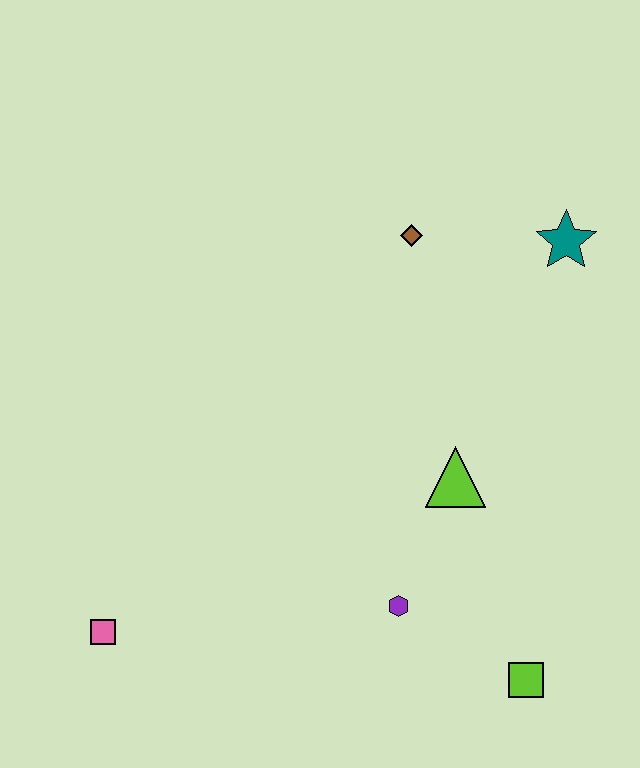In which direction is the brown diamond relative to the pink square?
The brown diamond is above the pink square.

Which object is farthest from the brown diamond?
The pink square is farthest from the brown diamond.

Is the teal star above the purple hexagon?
Yes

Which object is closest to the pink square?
The purple hexagon is closest to the pink square.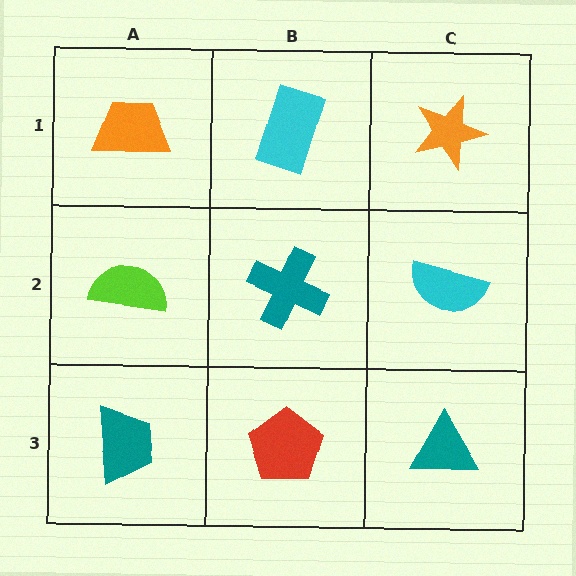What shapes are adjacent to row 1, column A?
A lime semicircle (row 2, column A), a cyan rectangle (row 1, column B).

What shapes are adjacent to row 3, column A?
A lime semicircle (row 2, column A), a red pentagon (row 3, column B).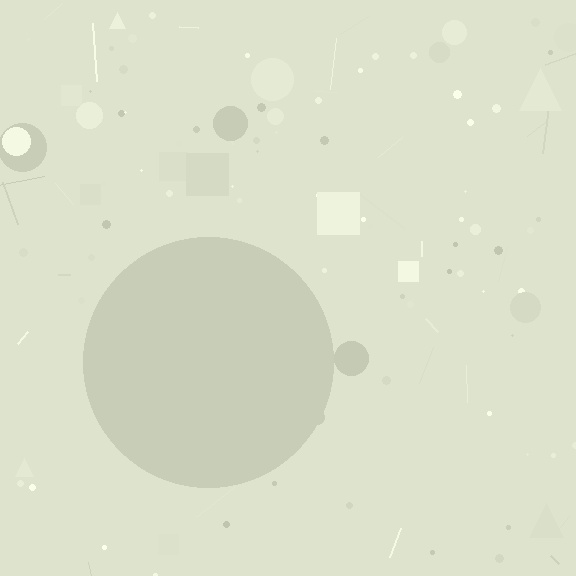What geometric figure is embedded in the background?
A circle is embedded in the background.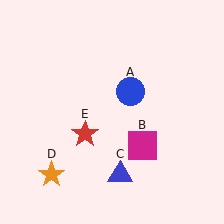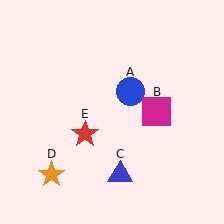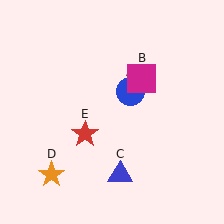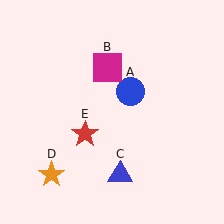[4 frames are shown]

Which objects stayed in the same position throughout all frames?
Blue circle (object A) and blue triangle (object C) and orange star (object D) and red star (object E) remained stationary.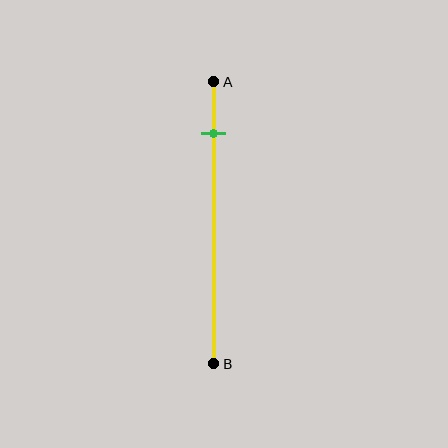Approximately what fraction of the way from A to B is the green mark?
The green mark is approximately 20% of the way from A to B.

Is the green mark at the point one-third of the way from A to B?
No, the mark is at about 20% from A, not at the 33% one-third point.